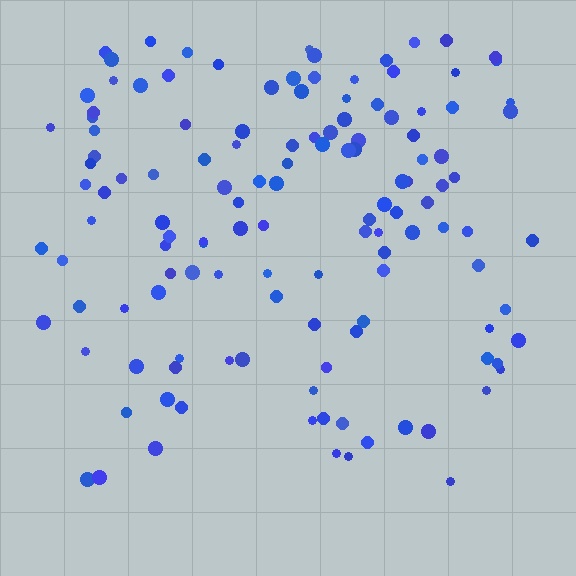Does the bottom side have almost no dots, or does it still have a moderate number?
Still a moderate number, just noticeably fewer than the top.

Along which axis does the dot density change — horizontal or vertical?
Vertical.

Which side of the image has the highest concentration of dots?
The top.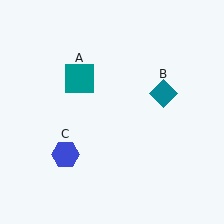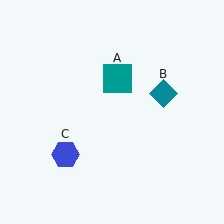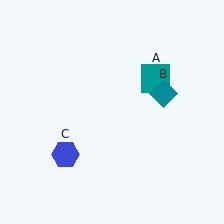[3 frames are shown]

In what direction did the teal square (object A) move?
The teal square (object A) moved right.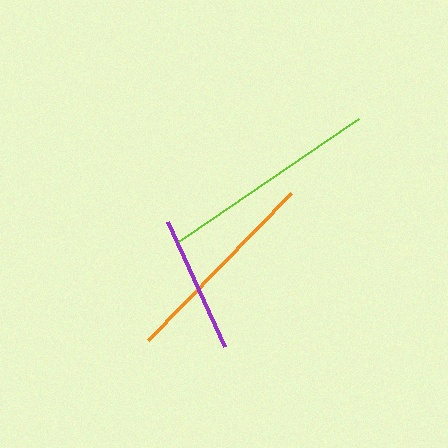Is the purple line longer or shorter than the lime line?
The lime line is longer than the purple line.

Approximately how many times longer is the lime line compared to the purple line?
The lime line is approximately 1.6 times the length of the purple line.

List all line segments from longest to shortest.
From longest to shortest: lime, orange, purple.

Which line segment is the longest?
The lime line is the longest at approximately 219 pixels.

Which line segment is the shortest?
The purple line is the shortest at approximately 138 pixels.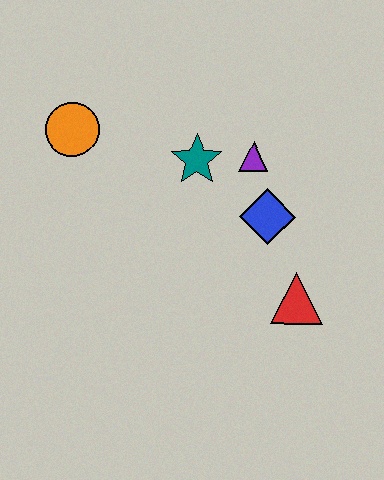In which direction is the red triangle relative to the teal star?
The red triangle is below the teal star.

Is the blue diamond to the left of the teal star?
No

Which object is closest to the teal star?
The purple triangle is closest to the teal star.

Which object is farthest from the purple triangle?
The orange circle is farthest from the purple triangle.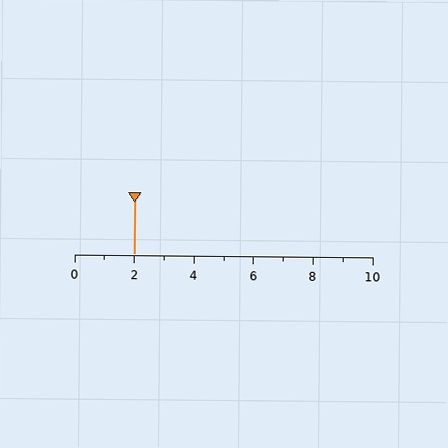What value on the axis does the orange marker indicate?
The marker indicates approximately 2.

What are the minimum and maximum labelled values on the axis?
The axis runs from 0 to 10.